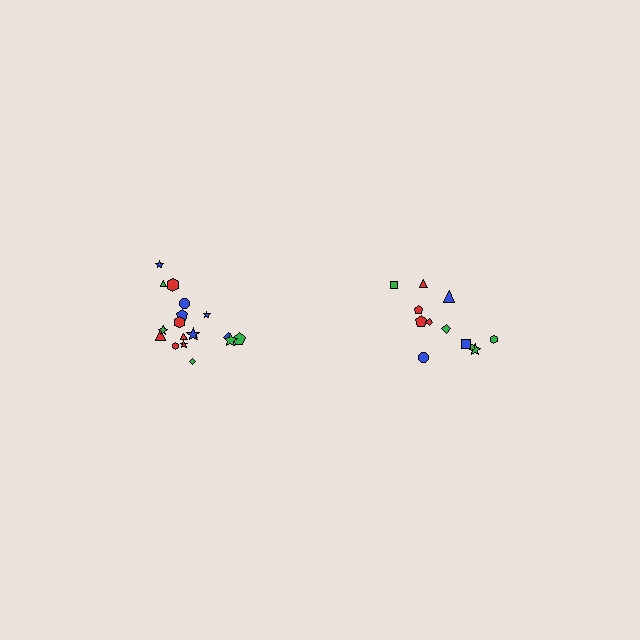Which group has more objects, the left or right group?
The left group.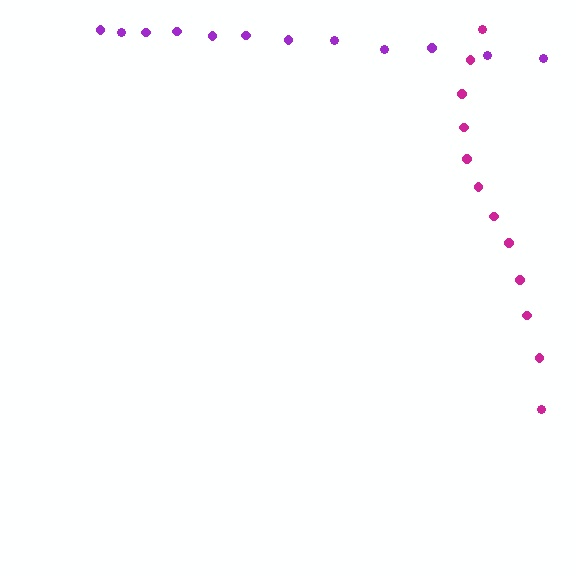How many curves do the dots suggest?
There are 2 distinct paths.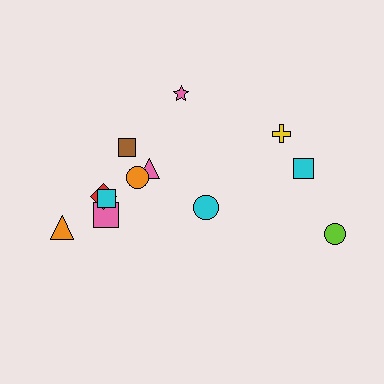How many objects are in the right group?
There are 4 objects.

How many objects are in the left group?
There are 8 objects.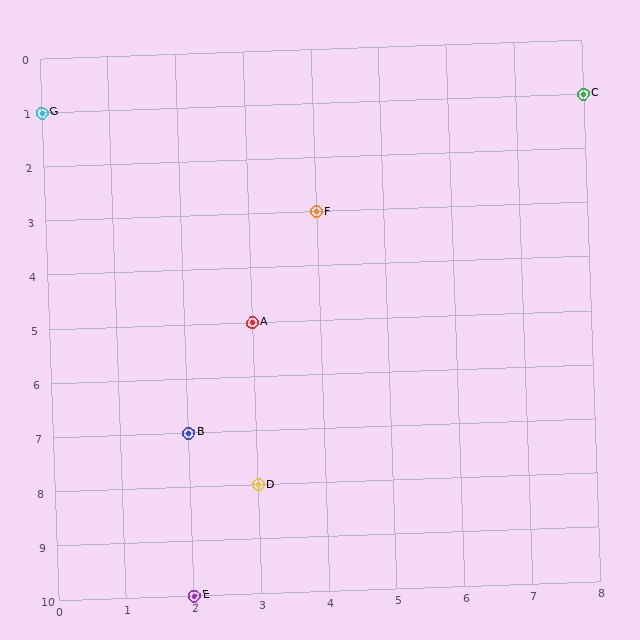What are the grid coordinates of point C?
Point C is at grid coordinates (8, 1).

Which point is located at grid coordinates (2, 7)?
Point B is at (2, 7).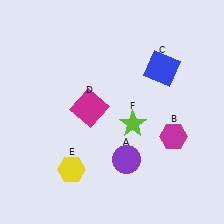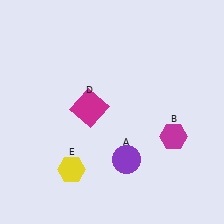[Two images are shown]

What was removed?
The blue square (C), the lime star (F) were removed in Image 2.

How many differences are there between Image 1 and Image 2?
There are 2 differences between the two images.